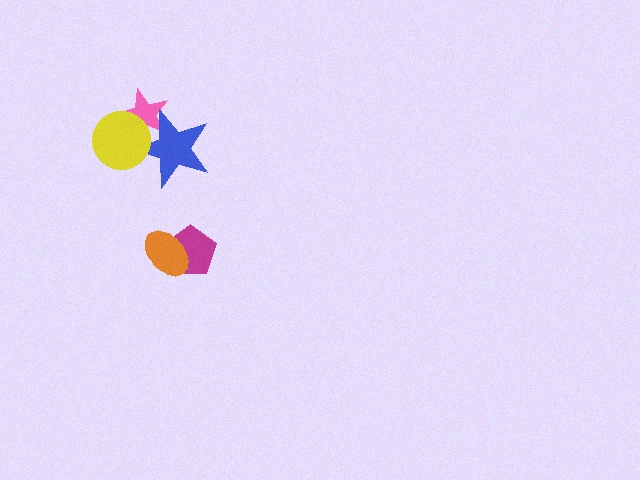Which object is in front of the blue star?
The yellow circle is in front of the blue star.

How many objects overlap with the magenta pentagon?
1 object overlaps with the magenta pentagon.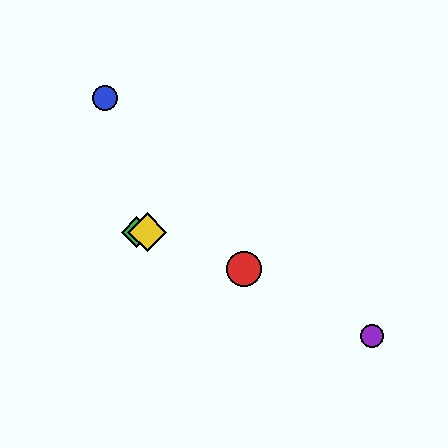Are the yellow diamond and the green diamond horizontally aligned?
Yes, both are at y≈232.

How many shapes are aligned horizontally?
2 shapes (the green diamond, the yellow diamond) are aligned horizontally.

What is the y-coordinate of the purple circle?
The purple circle is at y≈336.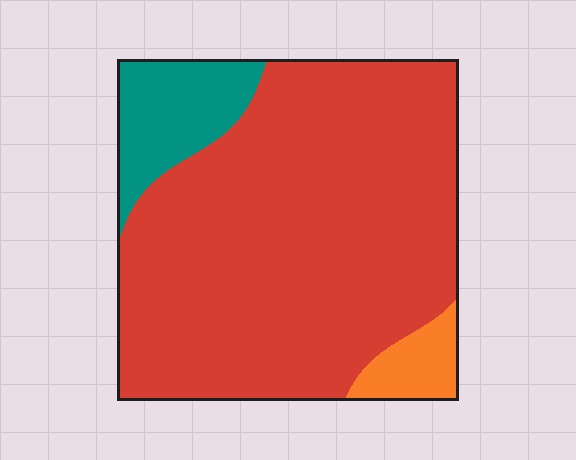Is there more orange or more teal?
Teal.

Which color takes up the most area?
Red, at roughly 80%.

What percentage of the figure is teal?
Teal takes up less than a quarter of the figure.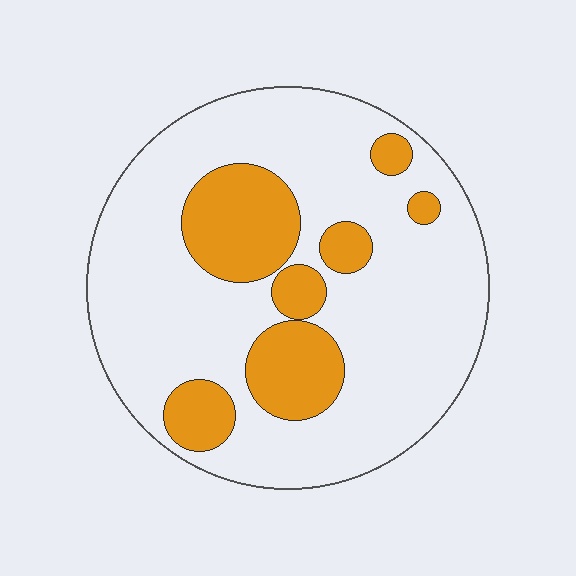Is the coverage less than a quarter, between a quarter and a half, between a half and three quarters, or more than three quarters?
Less than a quarter.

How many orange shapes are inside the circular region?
7.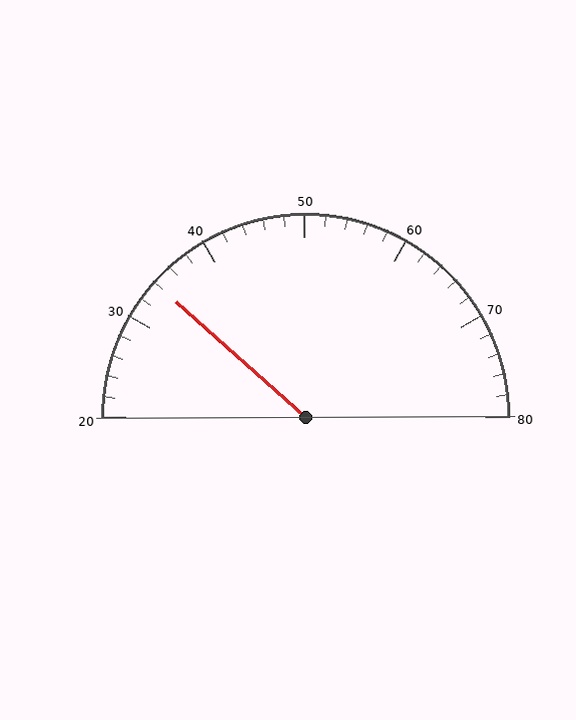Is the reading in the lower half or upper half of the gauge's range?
The reading is in the lower half of the range (20 to 80).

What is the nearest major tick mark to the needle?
The nearest major tick mark is 30.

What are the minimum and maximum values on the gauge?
The gauge ranges from 20 to 80.